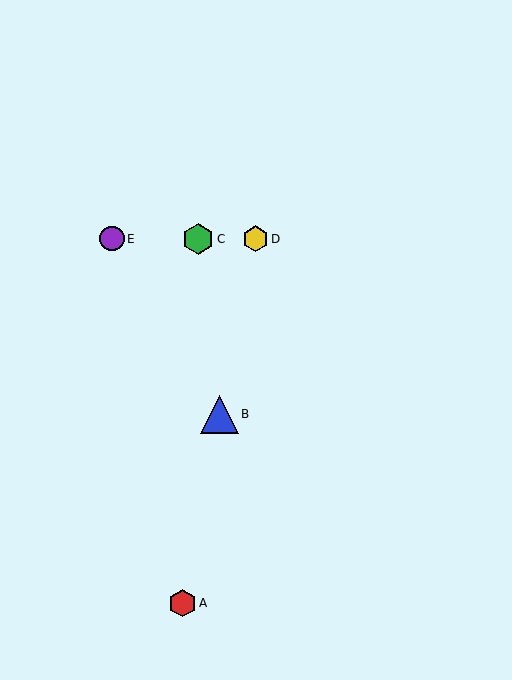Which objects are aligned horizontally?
Objects C, D, E are aligned horizontally.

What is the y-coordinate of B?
Object B is at y≈414.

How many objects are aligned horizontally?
3 objects (C, D, E) are aligned horizontally.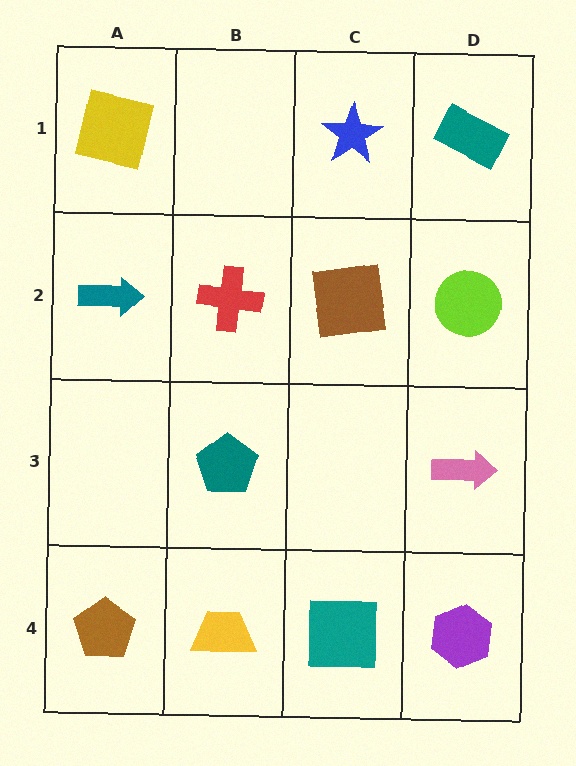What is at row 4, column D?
A purple hexagon.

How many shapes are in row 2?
4 shapes.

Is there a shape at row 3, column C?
No, that cell is empty.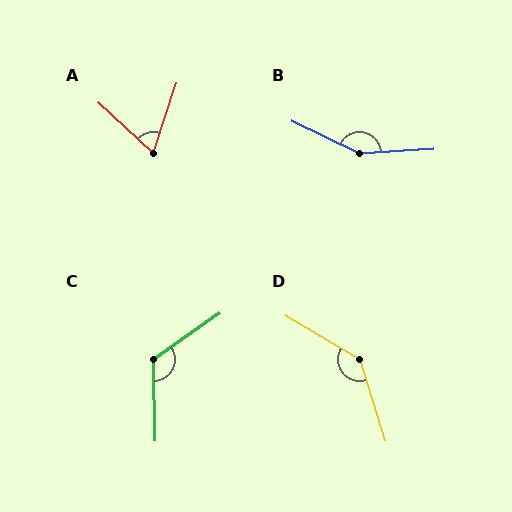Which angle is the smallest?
A, at approximately 66 degrees.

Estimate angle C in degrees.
Approximately 124 degrees.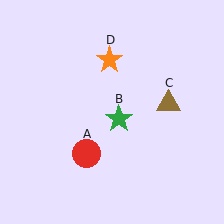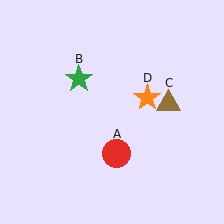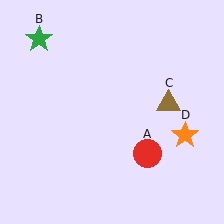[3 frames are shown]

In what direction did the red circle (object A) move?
The red circle (object A) moved right.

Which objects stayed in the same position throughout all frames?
Brown triangle (object C) remained stationary.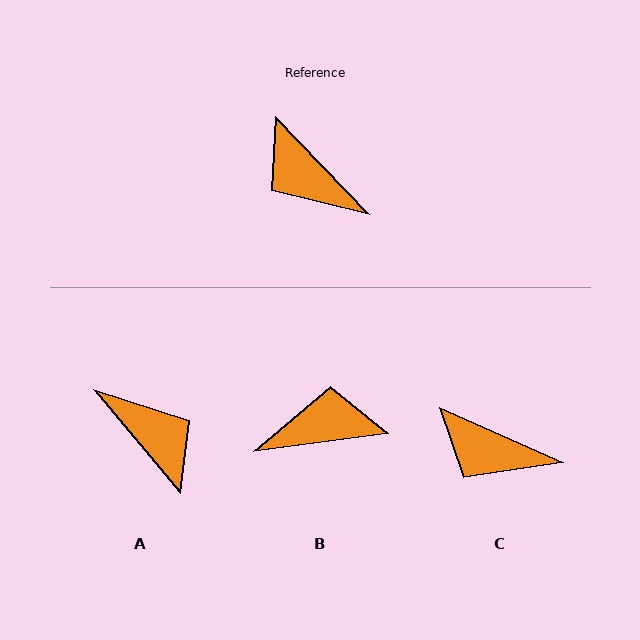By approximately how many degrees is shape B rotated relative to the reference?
Approximately 126 degrees clockwise.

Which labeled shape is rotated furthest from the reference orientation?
A, about 176 degrees away.